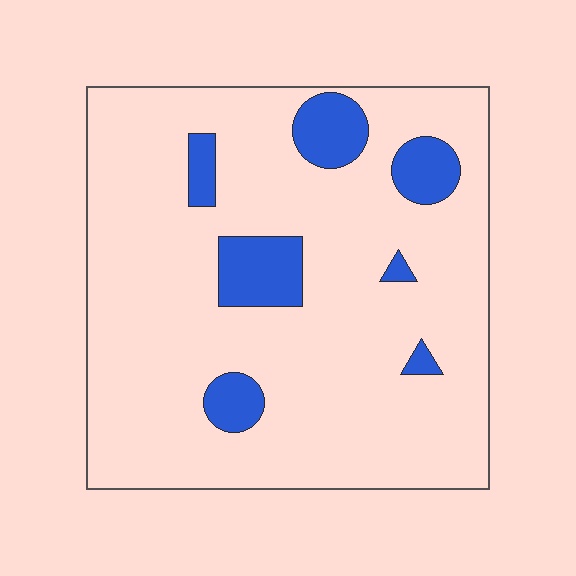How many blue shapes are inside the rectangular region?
7.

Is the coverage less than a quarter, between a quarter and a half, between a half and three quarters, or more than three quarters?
Less than a quarter.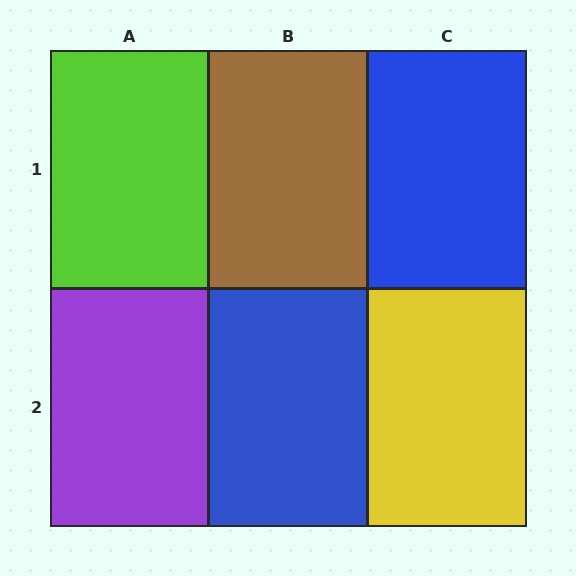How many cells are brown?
1 cell is brown.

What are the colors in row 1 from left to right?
Lime, brown, blue.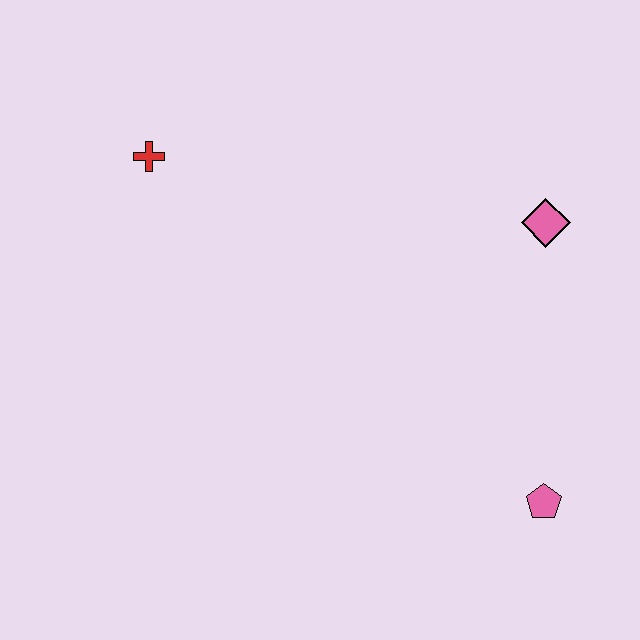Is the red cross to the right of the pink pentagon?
No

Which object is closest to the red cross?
The pink diamond is closest to the red cross.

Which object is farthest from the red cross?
The pink pentagon is farthest from the red cross.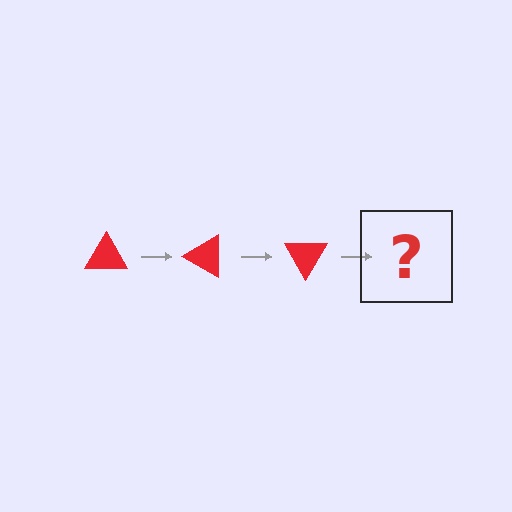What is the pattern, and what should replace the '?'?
The pattern is that the triangle rotates 30 degrees each step. The '?' should be a red triangle rotated 90 degrees.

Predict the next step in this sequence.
The next step is a red triangle rotated 90 degrees.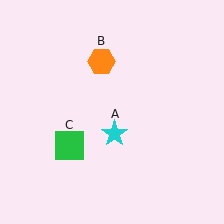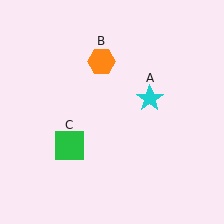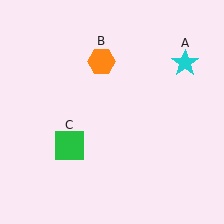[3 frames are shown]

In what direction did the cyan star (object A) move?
The cyan star (object A) moved up and to the right.